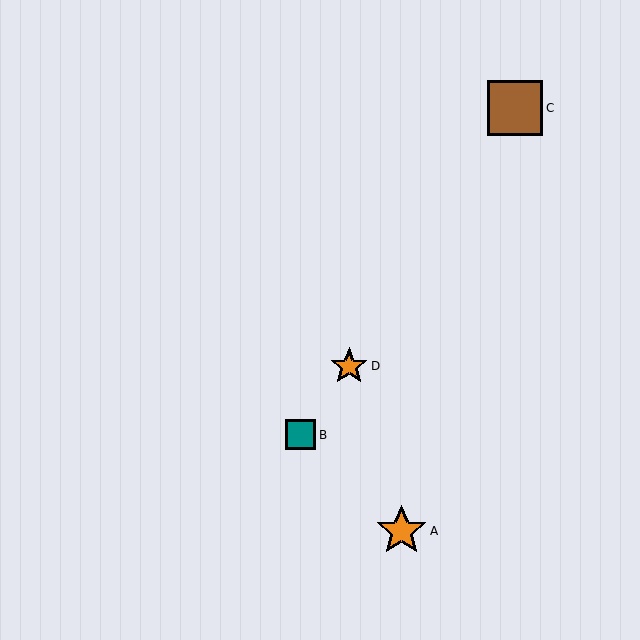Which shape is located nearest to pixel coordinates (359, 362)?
The orange star (labeled D) at (349, 366) is nearest to that location.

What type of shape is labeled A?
Shape A is an orange star.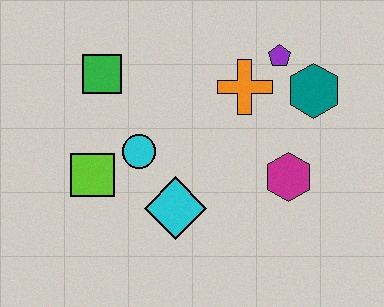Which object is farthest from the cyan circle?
The teal hexagon is farthest from the cyan circle.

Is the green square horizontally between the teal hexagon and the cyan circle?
No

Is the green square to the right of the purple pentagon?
No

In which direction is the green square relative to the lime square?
The green square is above the lime square.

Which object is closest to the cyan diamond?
The cyan circle is closest to the cyan diamond.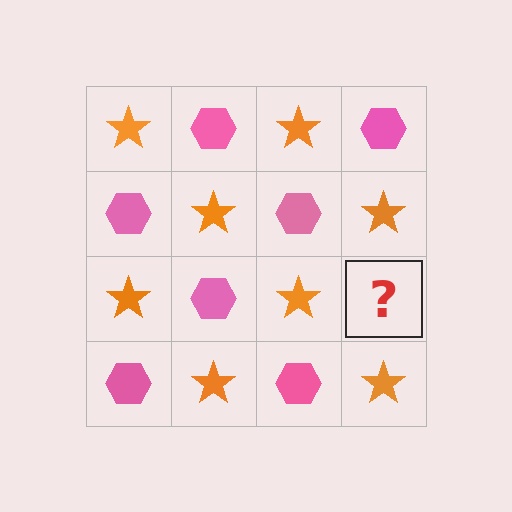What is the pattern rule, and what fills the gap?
The rule is that it alternates orange star and pink hexagon in a checkerboard pattern. The gap should be filled with a pink hexagon.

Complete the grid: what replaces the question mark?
The question mark should be replaced with a pink hexagon.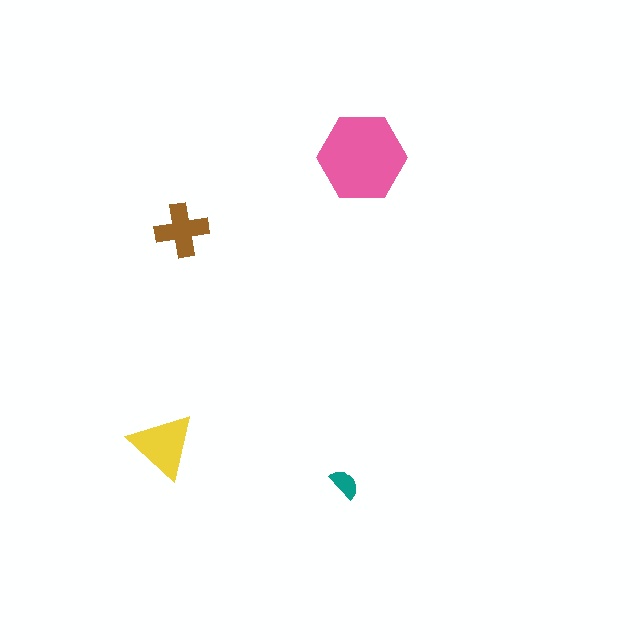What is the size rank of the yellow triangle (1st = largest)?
2nd.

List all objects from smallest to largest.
The teal semicircle, the brown cross, the yellow triangle, the pink hexagon.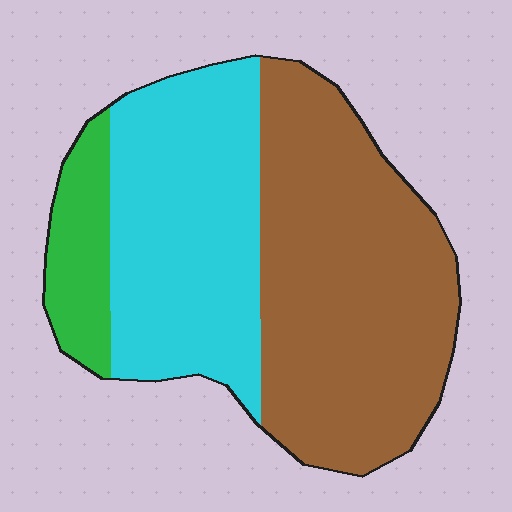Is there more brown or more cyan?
Brown.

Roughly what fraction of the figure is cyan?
Cyan takes up about three eighths (3/8) of the figure.